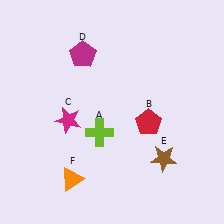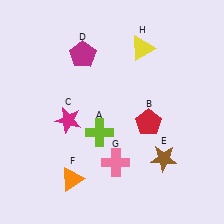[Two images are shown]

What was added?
A pink cross (G), a yellow triangle (H) were added in Image 2.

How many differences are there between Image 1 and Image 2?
There are 2 differences between the two images.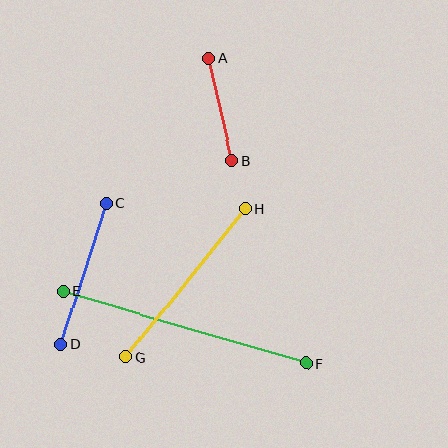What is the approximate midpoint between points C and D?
The midpoint is at approximately (84, 274) pixels.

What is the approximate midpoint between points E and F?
The midpoint is at approximately (185, 327) pixels.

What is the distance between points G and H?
The distance is approximately 191 pixels.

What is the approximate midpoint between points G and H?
The midpoint is at approximately (186, 283) pixels.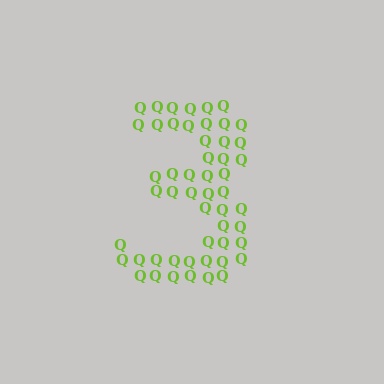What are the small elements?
The small elements are letter Q's.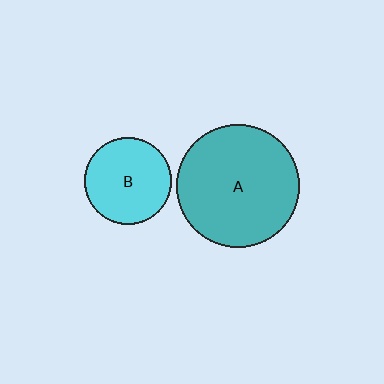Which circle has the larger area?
Circle A (teal).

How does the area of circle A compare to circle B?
Approximately 2.0 times.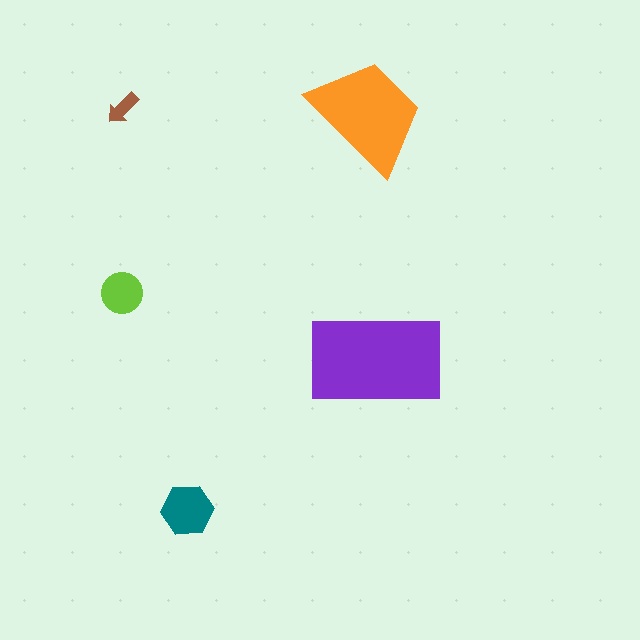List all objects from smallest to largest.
The brown arrow, the lime circle, the teal hexagon, the orange trapezoid, the purple rectangle.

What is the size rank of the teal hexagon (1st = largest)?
3rd.